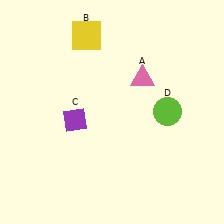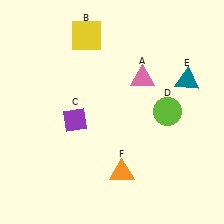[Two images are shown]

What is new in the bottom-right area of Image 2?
An orange triangle (F) was added in the bottom-right area of Image 2.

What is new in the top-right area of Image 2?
A teal triangle (E) was added in the top-right area of Image 2.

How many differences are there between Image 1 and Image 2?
There are 2 differences between the two images.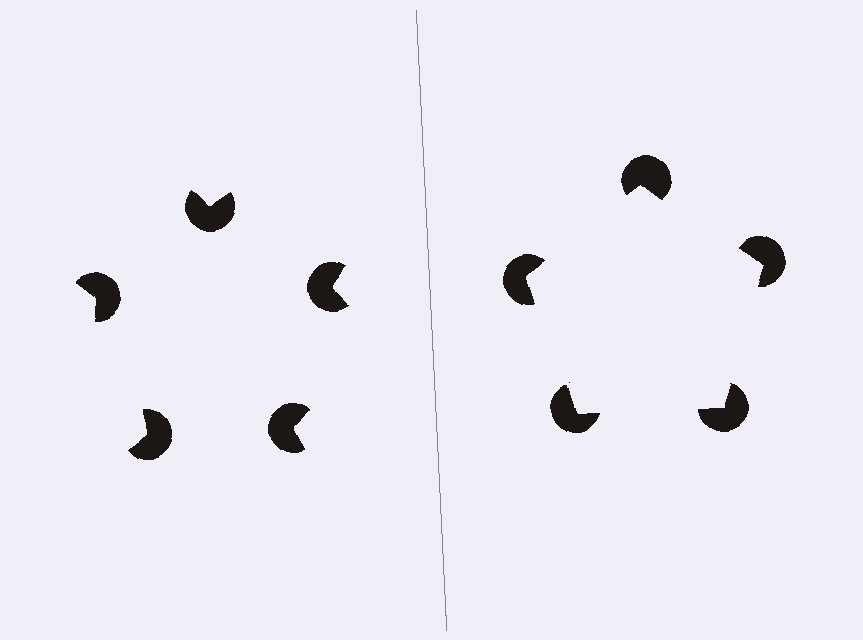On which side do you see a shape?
An illusory pentagon appears on the right side. On the left side the wedge cuts are rotated, so no coherent shape forms.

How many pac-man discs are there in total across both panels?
10 — 5 on each side.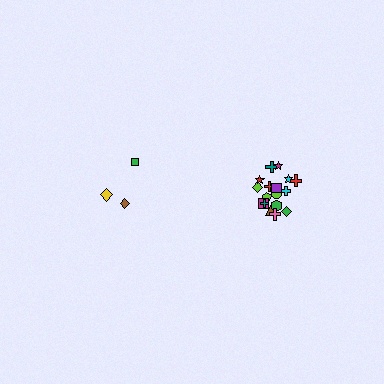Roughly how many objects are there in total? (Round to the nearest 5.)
Roughly 20 objects in total.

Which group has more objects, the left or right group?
The right group.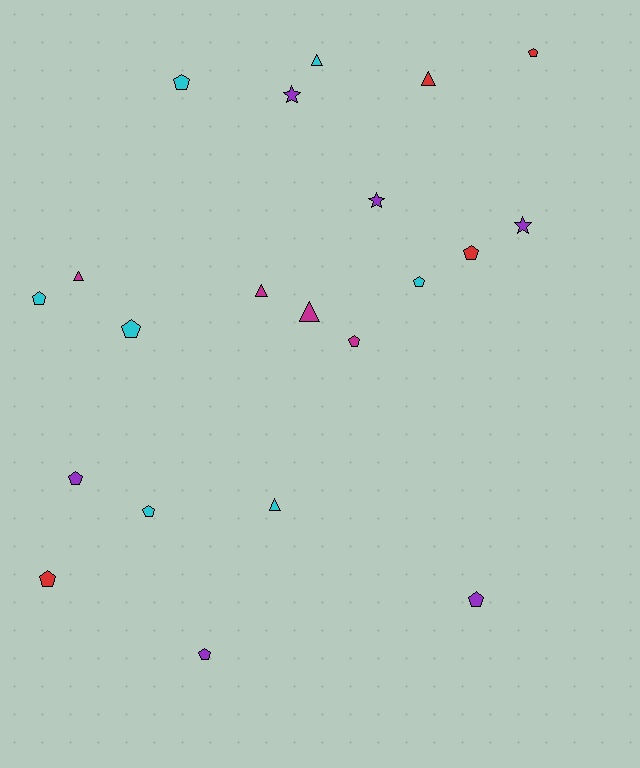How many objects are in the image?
There are 21 objects.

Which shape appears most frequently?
Pentagon, with 12 objects.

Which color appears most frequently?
Cyan, with 7 objects.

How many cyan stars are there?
There are no cyan stars.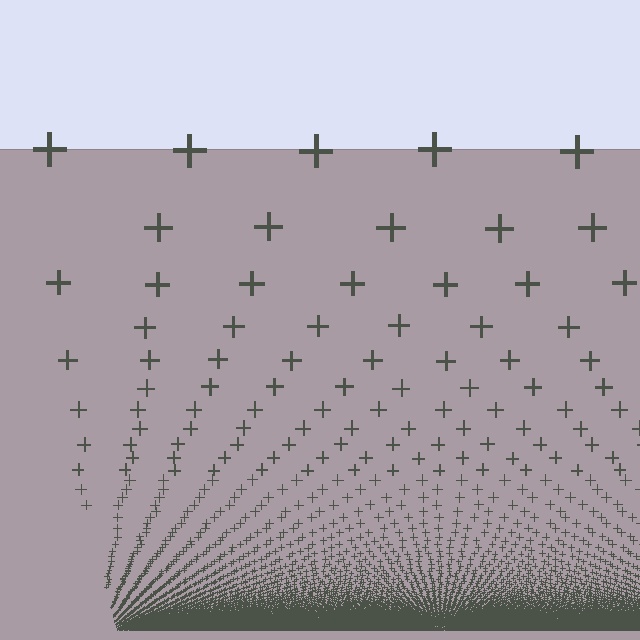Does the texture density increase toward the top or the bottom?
Density increases toward the bottom.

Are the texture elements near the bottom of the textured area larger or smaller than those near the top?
Smaller. The gradient is inverted — elements near the bottom are smaller and denser.